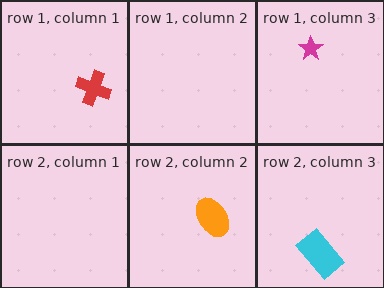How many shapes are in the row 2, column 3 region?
1.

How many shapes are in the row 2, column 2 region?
1.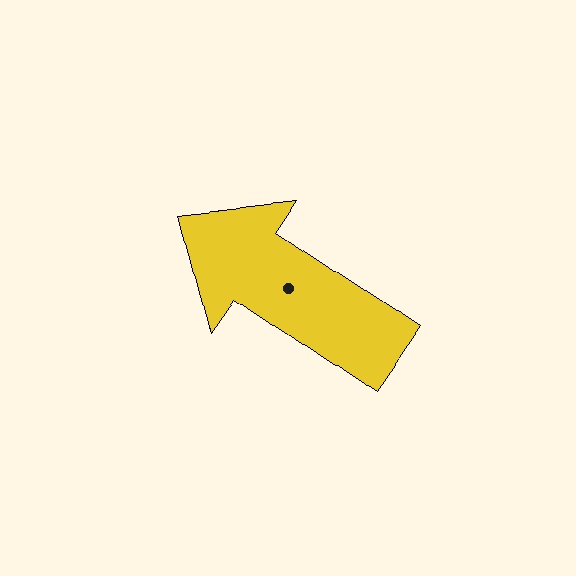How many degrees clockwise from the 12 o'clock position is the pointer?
Approximately 304 degrees.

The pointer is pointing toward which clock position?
Roughly 10 o'clock.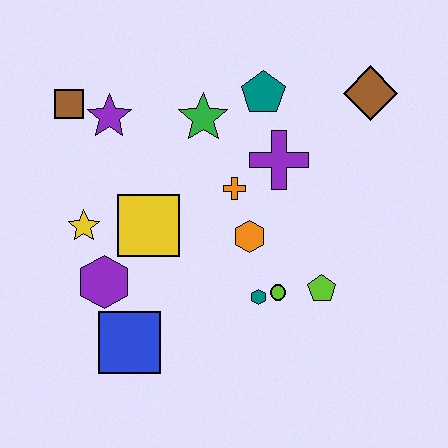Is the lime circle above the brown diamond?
No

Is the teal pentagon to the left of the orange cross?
No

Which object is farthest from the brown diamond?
The blue square is farthest from the brown diamond.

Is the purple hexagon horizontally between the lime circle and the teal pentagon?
No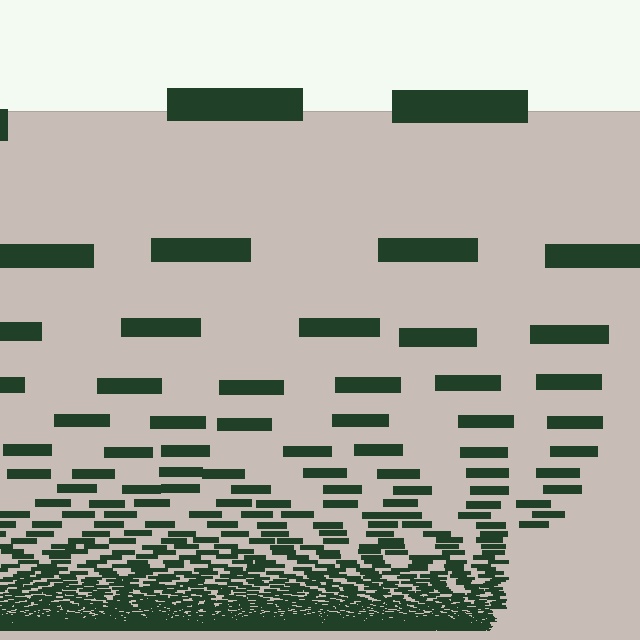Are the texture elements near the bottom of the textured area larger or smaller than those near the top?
Smaller. The gradient is inverted — elements near the bottom are smaller and denser.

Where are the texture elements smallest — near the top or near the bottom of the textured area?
Near the bottom.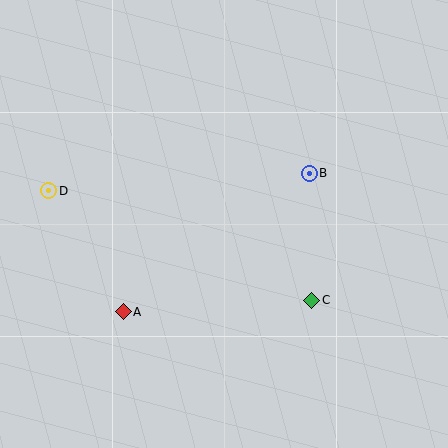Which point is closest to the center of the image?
Point B at (309, 173) is closest to the center.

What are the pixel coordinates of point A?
Point A is at (123, 312).